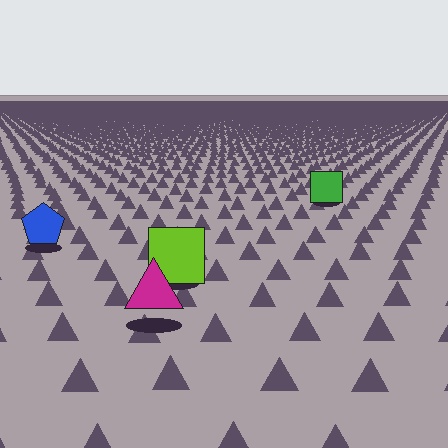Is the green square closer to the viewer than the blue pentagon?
No. The blue pentagon is closer — you can tell from the texture gradient: the ground texture is coarser near it.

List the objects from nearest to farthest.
From nearest to farthest: the magenta triangle, the lime square, the blue pentagon, the green square.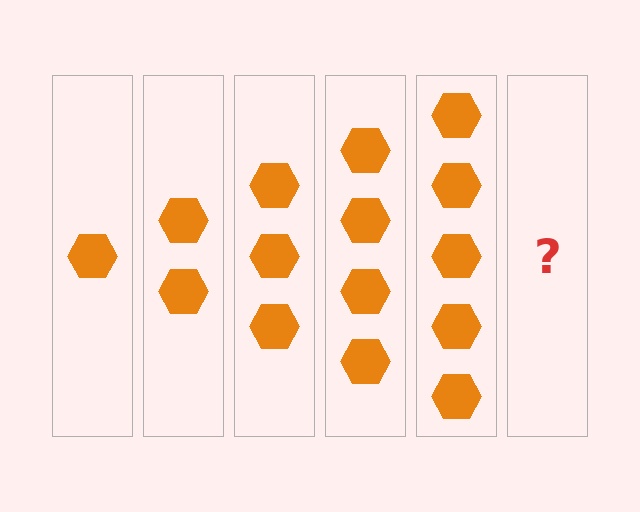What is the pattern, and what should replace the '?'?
The pattern is that each step adds one more hexagon. The '?' should be 6 hexagons.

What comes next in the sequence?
The next element should be 6 hexagons.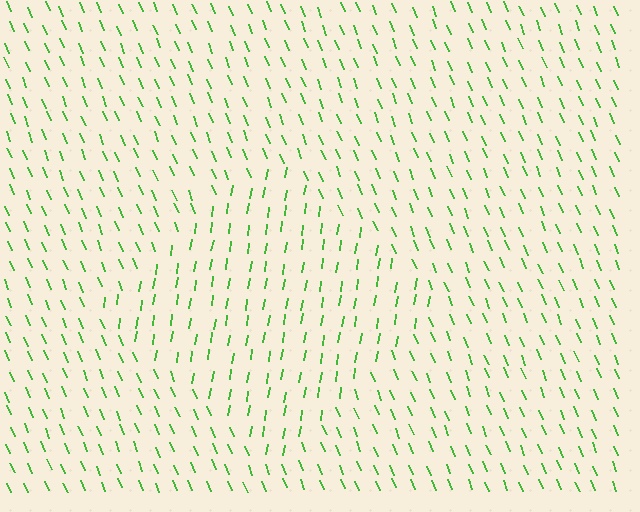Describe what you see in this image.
The image is filled with small green line segments. A diamond region in the image has lines oriented differently from the surrounding lines, creating a visible texture boundary.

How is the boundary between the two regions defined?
The boundary is defined purely by a change in line orientation (approximately 32 degrees difference). All lines are the same color and thickness.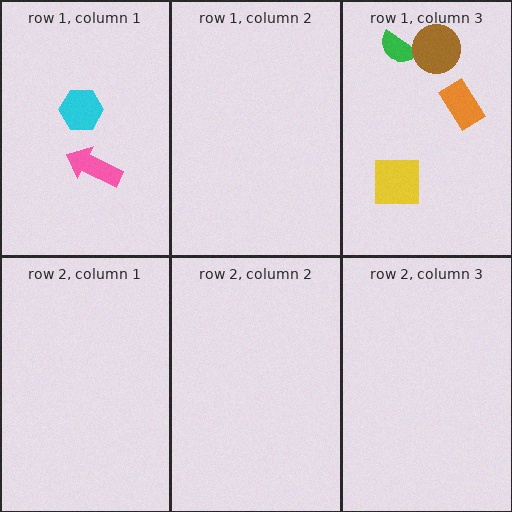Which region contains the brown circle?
The row 1, column 3 region.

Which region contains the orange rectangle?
The row 1, column 3 region.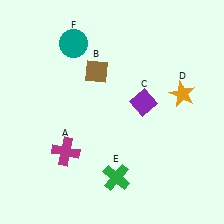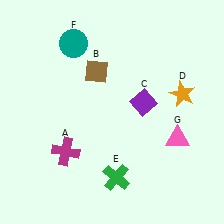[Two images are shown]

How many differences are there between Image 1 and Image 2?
There is 1 difference between the two images.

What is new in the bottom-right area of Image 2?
A pink triangle (G) was added in the bottom-right area of Image 2.